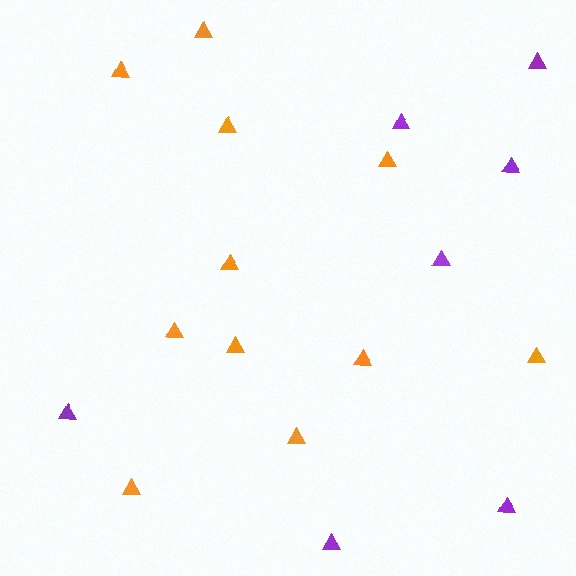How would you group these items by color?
There are 2 groups: one group of purple triangles (7) and one group of orange triangles (11).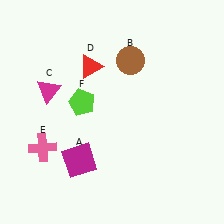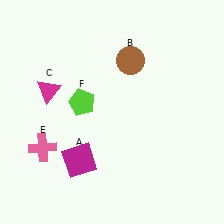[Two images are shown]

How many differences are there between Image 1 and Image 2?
There is 1 difference between the two images.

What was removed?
The red triangle (D) was removed in Image 2.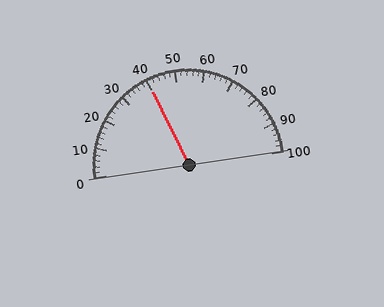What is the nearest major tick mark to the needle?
The nearest major tick mark is 40.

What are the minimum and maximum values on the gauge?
The gauge ranges from 0 to 100.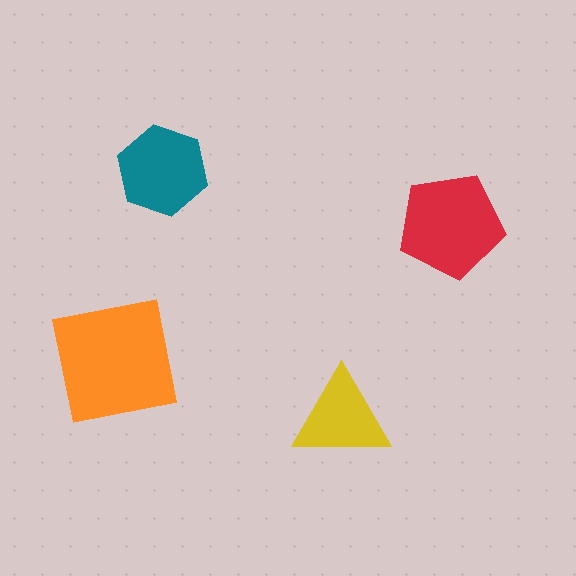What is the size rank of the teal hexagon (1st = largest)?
3rd.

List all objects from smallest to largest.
The yellow triangle, the teal hexagon, the red pentagon, the orange square.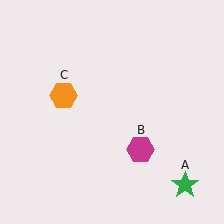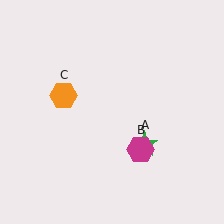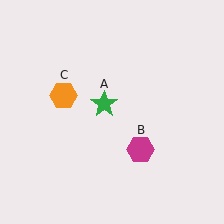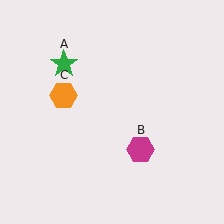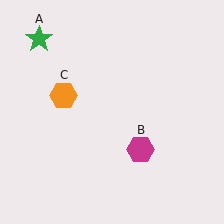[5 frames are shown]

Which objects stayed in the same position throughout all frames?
Magenta hexagon (object B) and orange hexagon (object C) remained stationary.